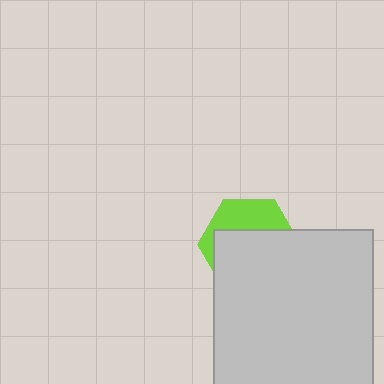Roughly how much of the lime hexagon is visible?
A small part of it is visible (roughly 36%).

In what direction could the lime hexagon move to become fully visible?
The lime hexagon could move up. That would shift it out from behind the light gray square entirely.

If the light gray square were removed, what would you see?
You would see the complete lime hexagon.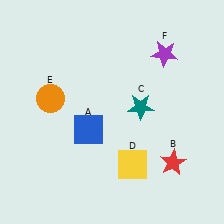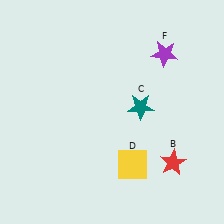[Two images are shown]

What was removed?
The orange circle (E), the blue square (A) were removed in Image 2.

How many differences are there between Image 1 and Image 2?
There are 2 differences between the two images.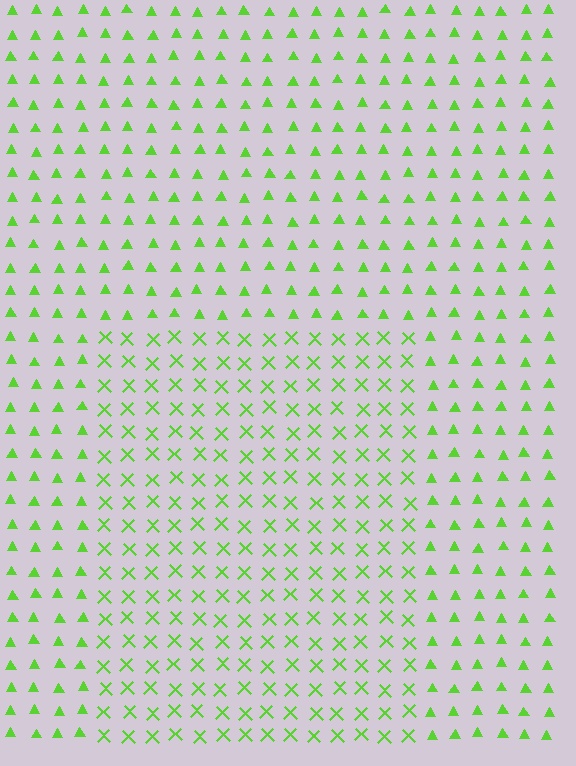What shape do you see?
I see a rectangle.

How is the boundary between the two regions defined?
The boundary is defined by a change in element shape: X marks inside vs. triangles outside. All elements share the same color and spacing.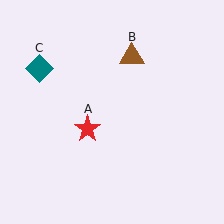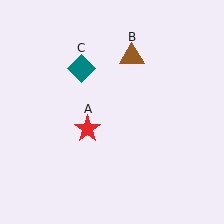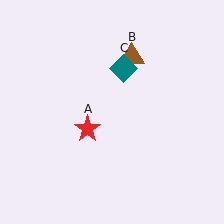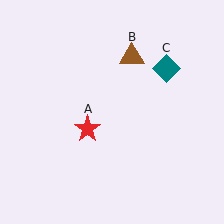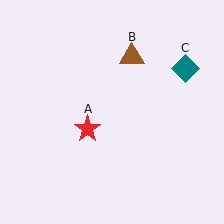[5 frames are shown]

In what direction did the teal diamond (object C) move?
The teal diamond (object C) moved right.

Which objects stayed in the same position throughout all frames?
Red star (object A) and brown triangle (object B) remained stationary.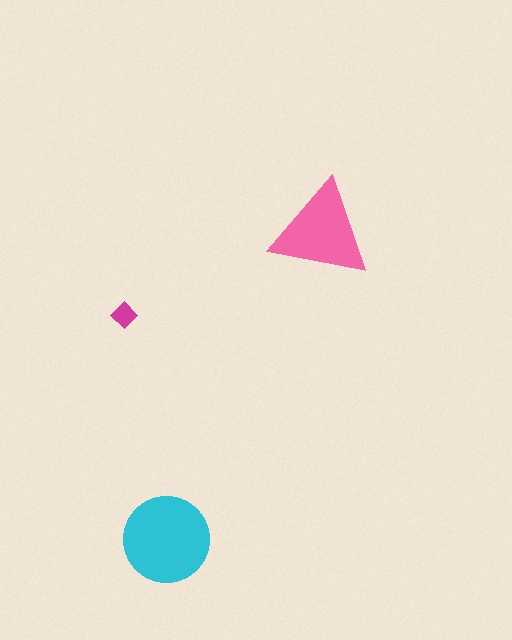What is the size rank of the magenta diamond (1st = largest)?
3rd.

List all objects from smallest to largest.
The magenta diamond, the pink triangle, the cyan circle.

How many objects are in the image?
There are 3 objects in the image.